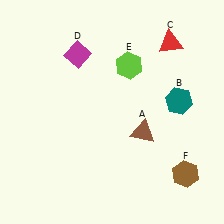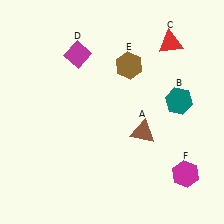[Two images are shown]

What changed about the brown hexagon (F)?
In Image 1, F is brown. In Image 2, it changed to magenta.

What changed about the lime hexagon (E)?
In Image 1, E is lime. In Image 2, it changed to brown.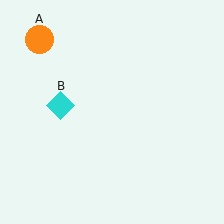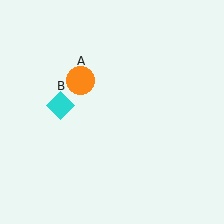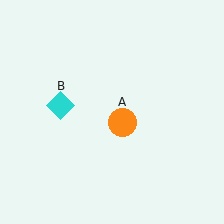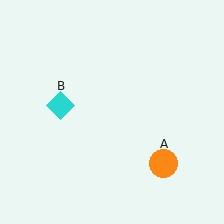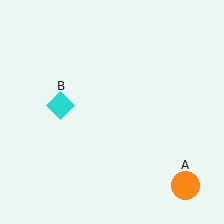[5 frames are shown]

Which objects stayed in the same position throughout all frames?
Cyan diamond (object B) remained stationary.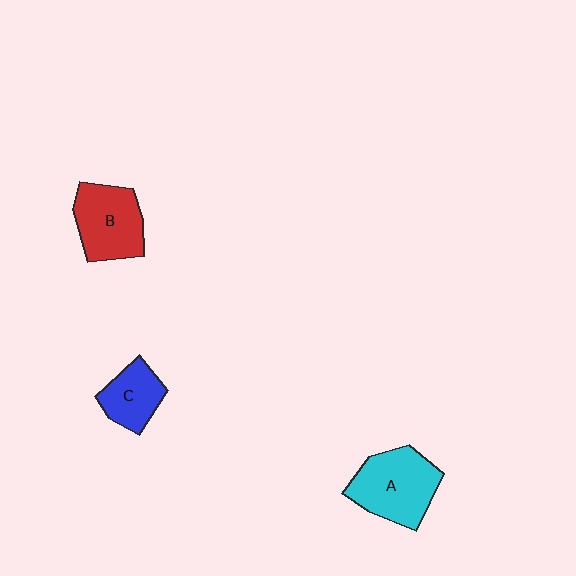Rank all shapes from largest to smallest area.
From largest to smallest: A (cyan), B (red), C (blue).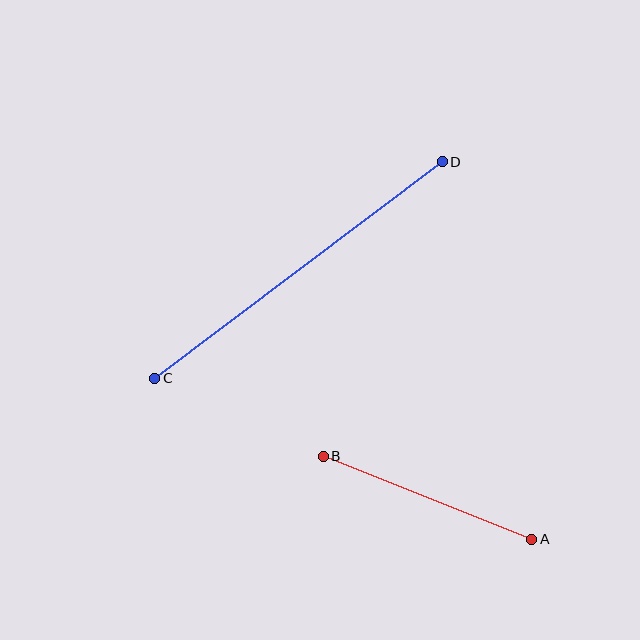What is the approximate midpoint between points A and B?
The midpoint is at approximately (427, 498) pixels.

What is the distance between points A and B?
The distance is approximately 224 pixels.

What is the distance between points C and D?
The distance is approximately 360 pixels.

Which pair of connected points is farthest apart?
Points C and D are farthest apart.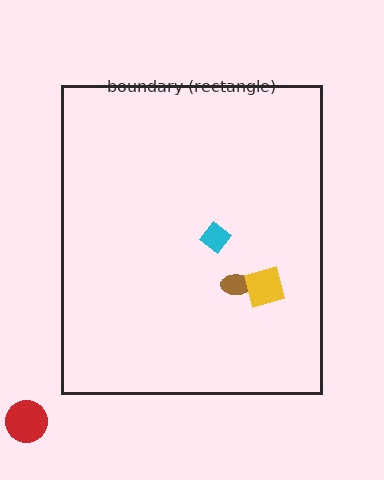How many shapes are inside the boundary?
3 inside, 1 outside.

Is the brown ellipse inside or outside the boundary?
Inside.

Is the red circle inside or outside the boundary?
Outside.